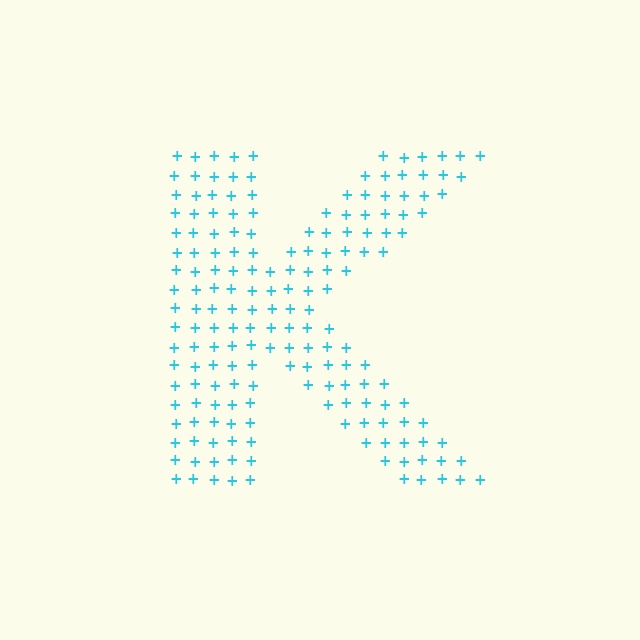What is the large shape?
The large shape is the letter K.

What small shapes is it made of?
It is made of small plus signs.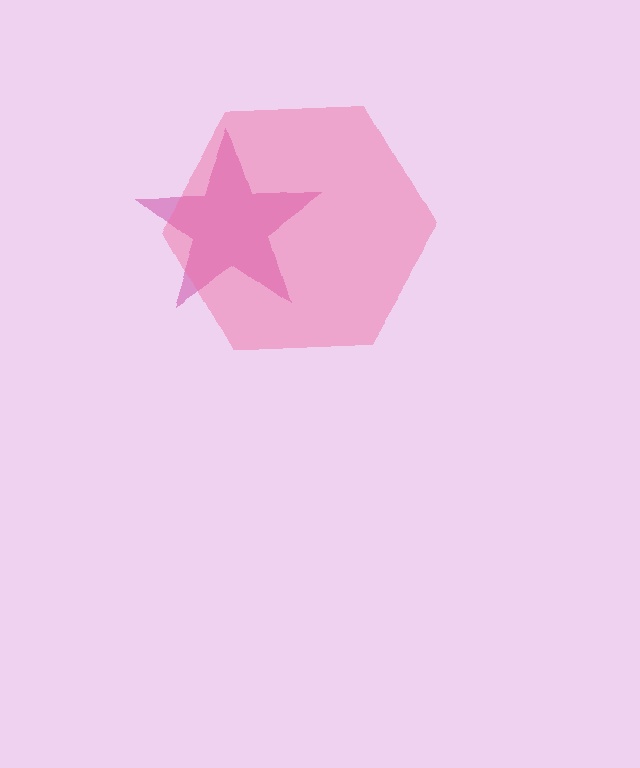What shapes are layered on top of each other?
The layered shapes are: a magenta star, a pink hexagon.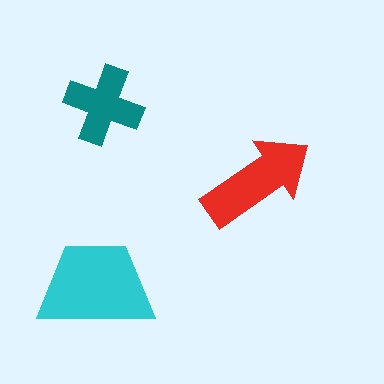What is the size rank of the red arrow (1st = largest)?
2nd.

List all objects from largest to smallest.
The cyan trapezoid, the red arrow, the teal cross.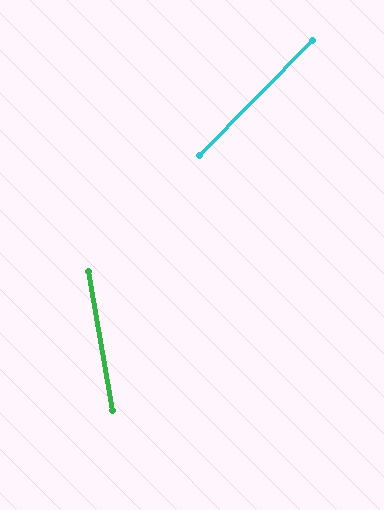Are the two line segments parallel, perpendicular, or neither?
Neither parallel nor perpendicular — they differ by about 54°.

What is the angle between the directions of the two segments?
Approximately 54 degrees.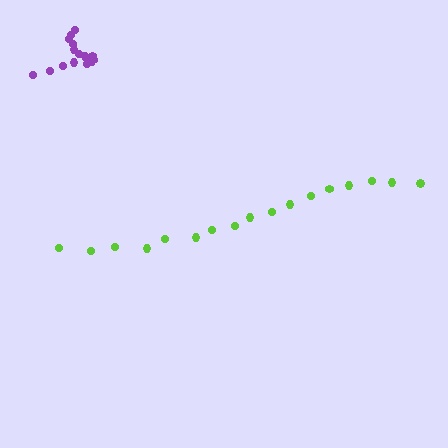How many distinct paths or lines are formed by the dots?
There are 2 distinct paths.